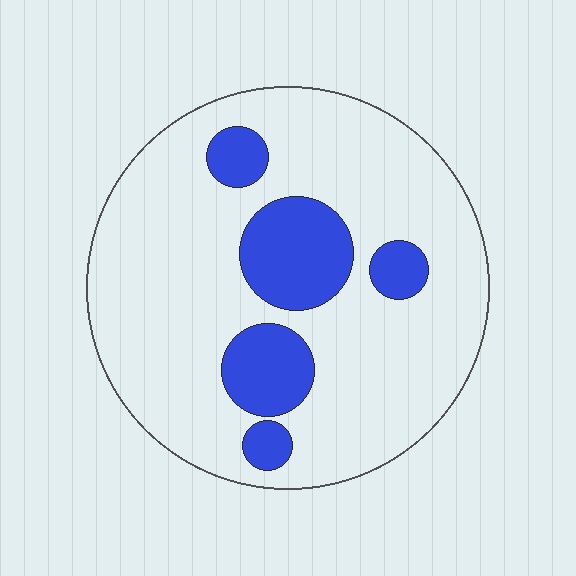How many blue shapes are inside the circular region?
5.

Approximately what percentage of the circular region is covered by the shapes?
Approximately 20%.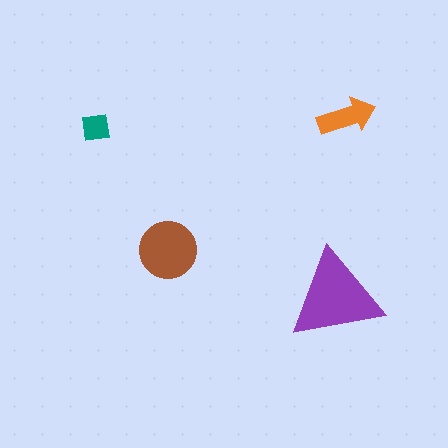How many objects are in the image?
There are 4 objects in the image.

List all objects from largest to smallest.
The purple triangle, the brown circle, the orange arrow, the teal square.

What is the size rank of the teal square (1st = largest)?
4th.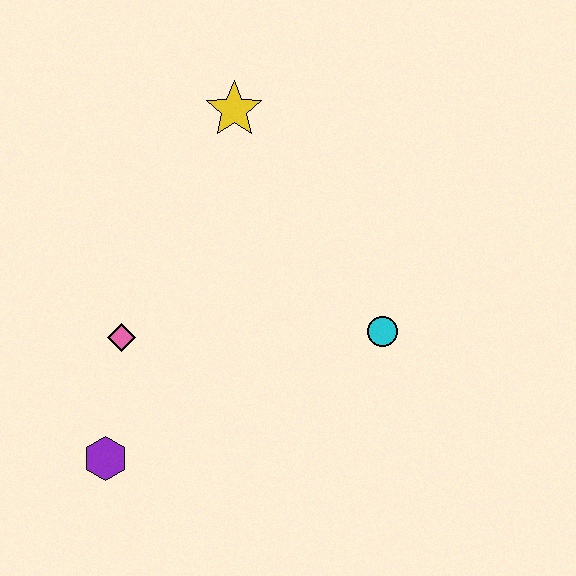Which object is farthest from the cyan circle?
The purple hexagon is farthest from the cyan circle.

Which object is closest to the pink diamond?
The purple hexagon is closest to the pink diamond.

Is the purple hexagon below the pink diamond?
Yes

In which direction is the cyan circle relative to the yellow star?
The cyan circle is below the yellow star.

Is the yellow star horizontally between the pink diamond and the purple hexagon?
No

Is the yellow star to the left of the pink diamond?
No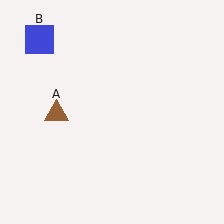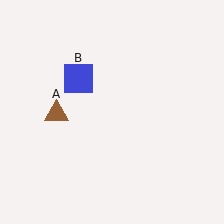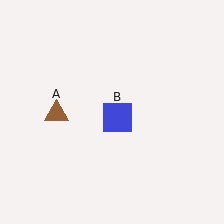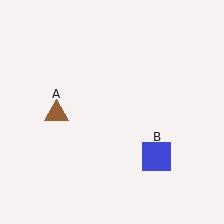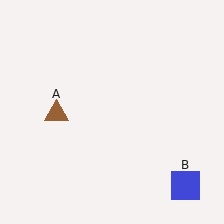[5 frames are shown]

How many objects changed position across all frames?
1 object changed position: blue square (object B).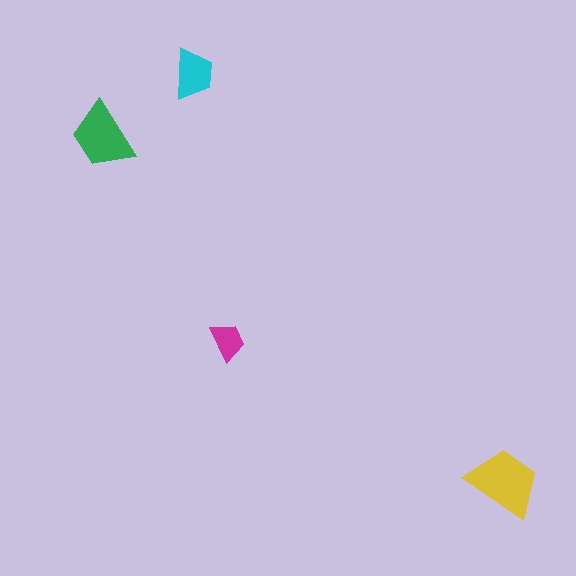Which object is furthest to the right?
The yellow trapezoid is rightmost.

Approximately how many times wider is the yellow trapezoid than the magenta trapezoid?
About 2 times wider.